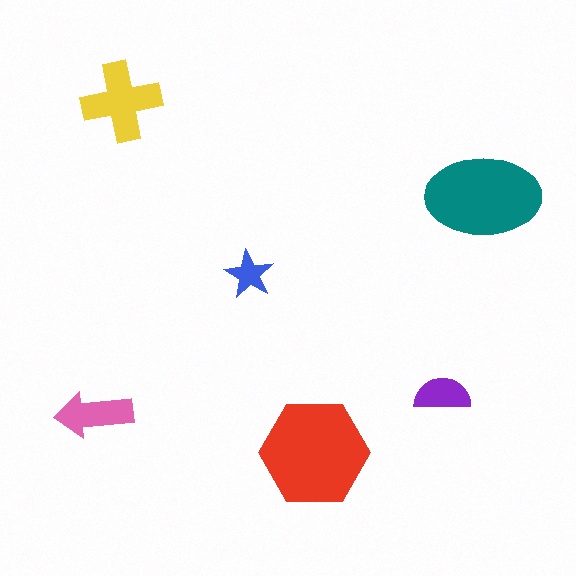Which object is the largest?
The red hexagon.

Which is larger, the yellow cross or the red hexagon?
The red hexagon.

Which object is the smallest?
The blue star.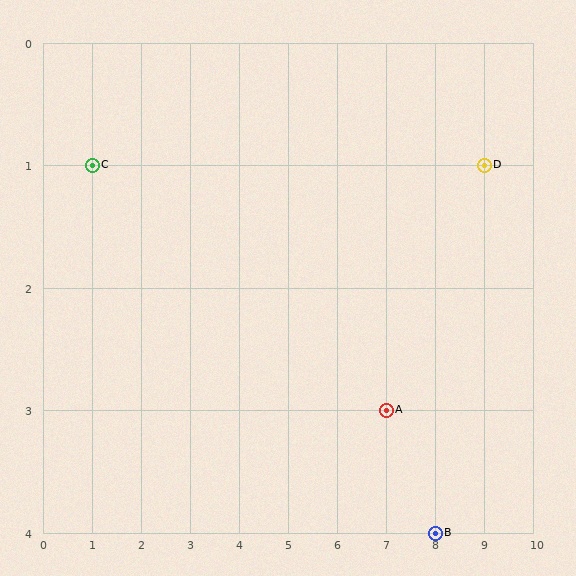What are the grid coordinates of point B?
Point B is at grid coordinates (8, 4).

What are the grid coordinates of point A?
Point A is at grid coordinates (7, 3).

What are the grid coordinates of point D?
Point D is at grid coordinates (9, 1).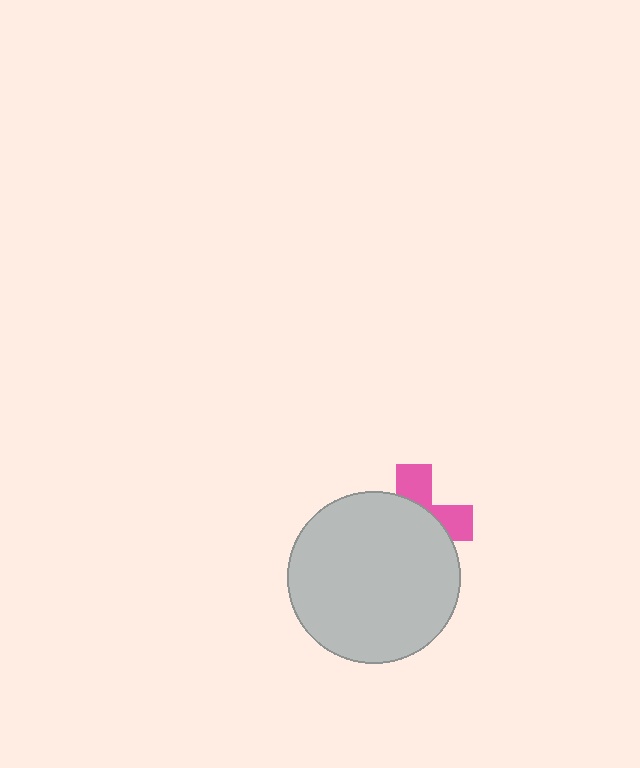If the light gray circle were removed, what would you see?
You would see the complete pink cross.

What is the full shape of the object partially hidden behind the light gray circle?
The partially hidden object is a pink cross.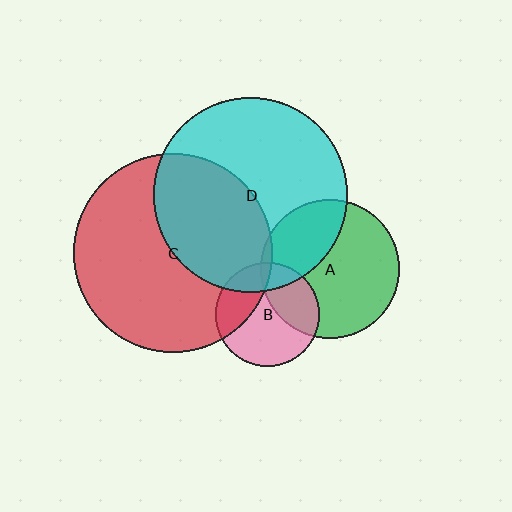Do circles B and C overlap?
Yes.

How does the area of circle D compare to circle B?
Approximately 3.5 times.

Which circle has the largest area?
Circle C (red).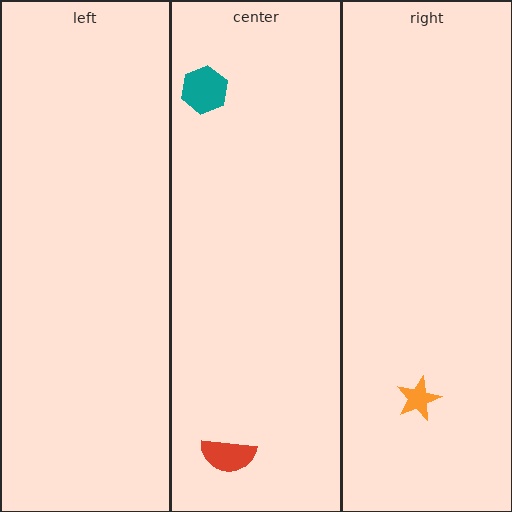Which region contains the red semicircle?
The center region.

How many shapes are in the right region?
1.